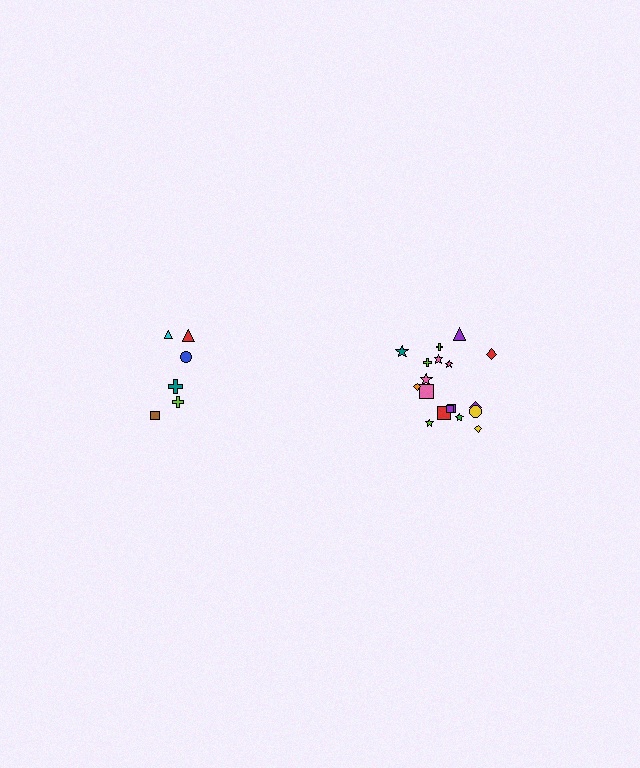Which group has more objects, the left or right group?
The right group.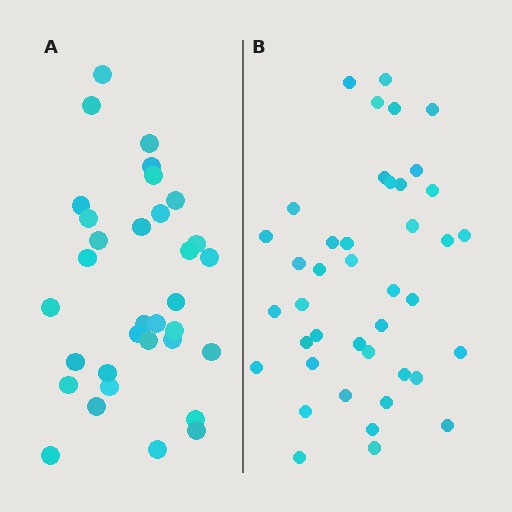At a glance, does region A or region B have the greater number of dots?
Region B (the right region) has more dots.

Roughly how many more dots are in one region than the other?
Region B has roughly 8 or so more dots than region A.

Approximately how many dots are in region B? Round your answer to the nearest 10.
About 40 dots. (The exact count is 41, which rounds to 40.)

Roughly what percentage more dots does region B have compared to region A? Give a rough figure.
About 25% more.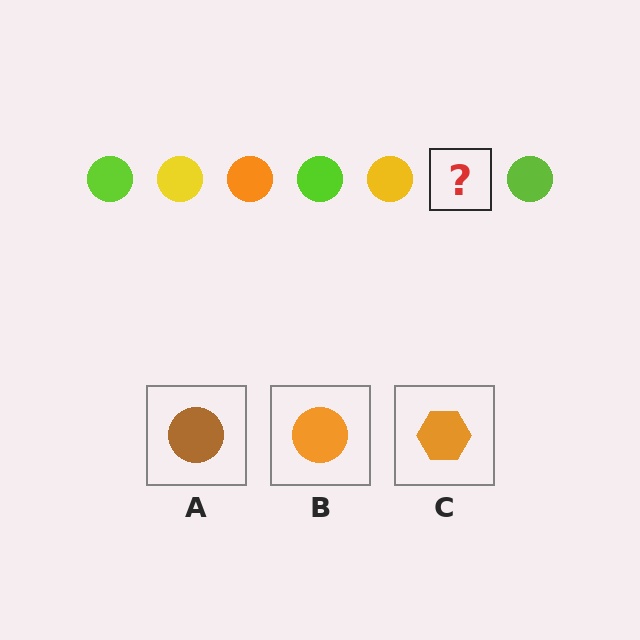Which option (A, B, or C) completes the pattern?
B.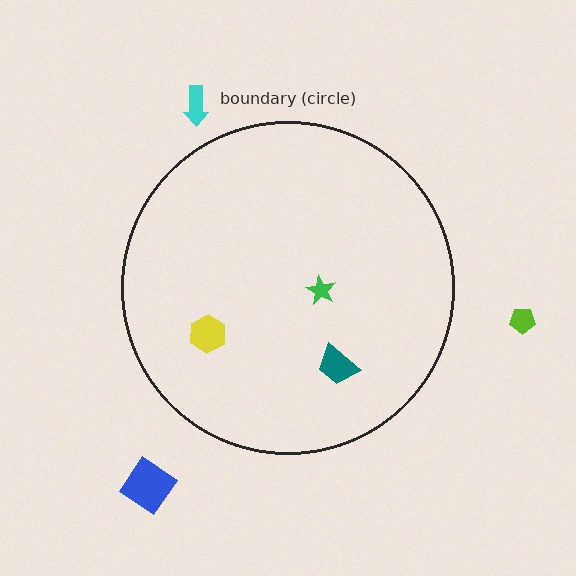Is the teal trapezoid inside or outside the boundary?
Inside.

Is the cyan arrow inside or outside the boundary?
Outside.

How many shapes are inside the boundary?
3 inside, 3 outside.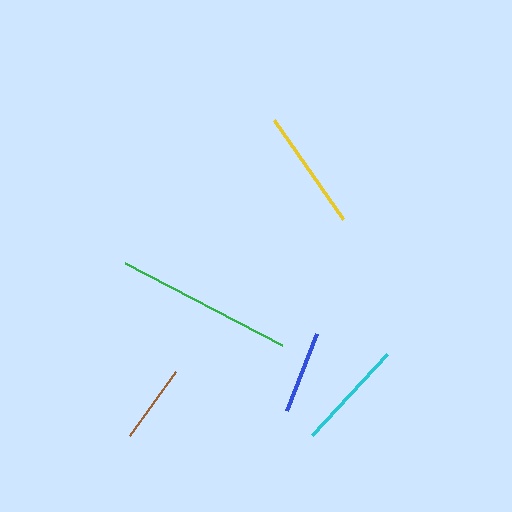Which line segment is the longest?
The green line is the longest at approximately 176 pixels.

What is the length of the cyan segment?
The cyan segment is approximately 110 pixels long.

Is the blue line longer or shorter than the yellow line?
The yellow line is longer than the blue line.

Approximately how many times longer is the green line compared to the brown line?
The green line is approximately 2.2 times the length of the brown line.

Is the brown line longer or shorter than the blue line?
The blue line is longer than the brown line.